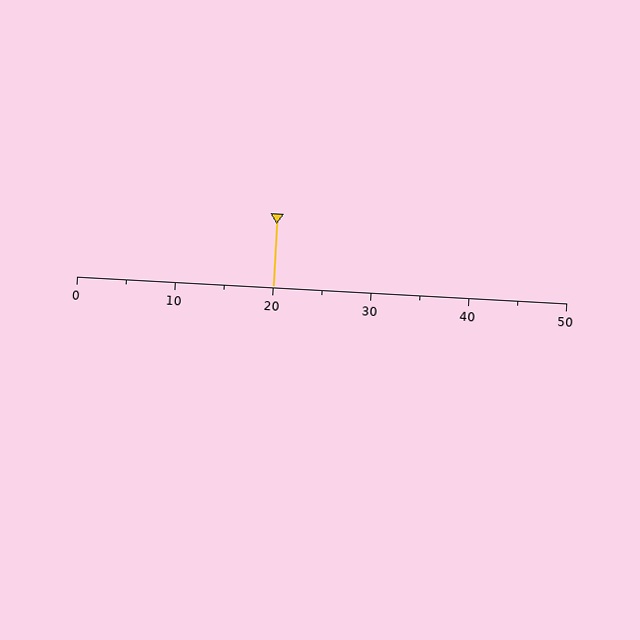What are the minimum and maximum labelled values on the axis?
The axis runs from 0 to 50.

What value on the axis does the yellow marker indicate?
The marker indicates approximately 20.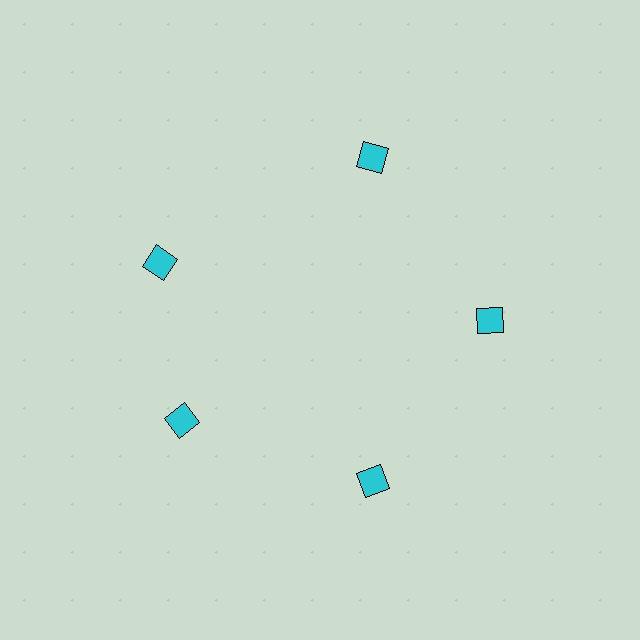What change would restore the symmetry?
The symmetry would be restored by rotating it back into even spacing with its neighbors so that all 5 squares sit at equal angles and equal distance from the center.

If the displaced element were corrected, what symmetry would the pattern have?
It would have 5-fold rotational symmetry — the pattern would map onto itself every 72 degrees.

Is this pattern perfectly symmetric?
No. The 5 cyan squares are arranged in a ring, but one element near the 10 o'clock position is rotated out of alignment along the ring, breaking the 5-fold rotational symmetry.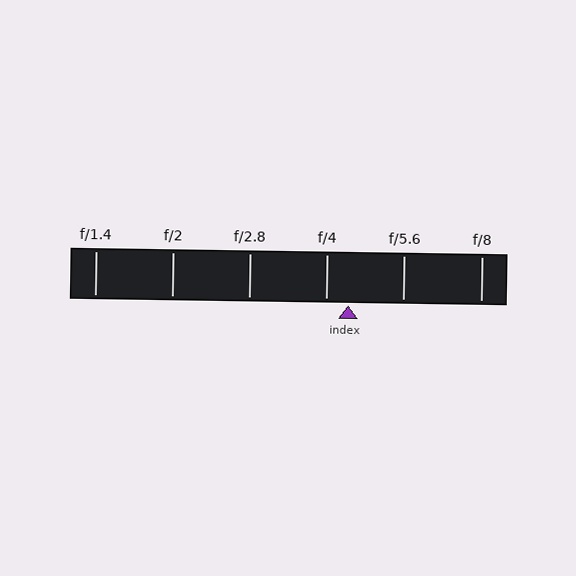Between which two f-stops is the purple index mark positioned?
The index mark is between f/4 and f/5.6.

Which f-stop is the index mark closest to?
The index mark is closest to f/4.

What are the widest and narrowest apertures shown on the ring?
The widest aperture shown is f/1.4 and the narrowest is f/8.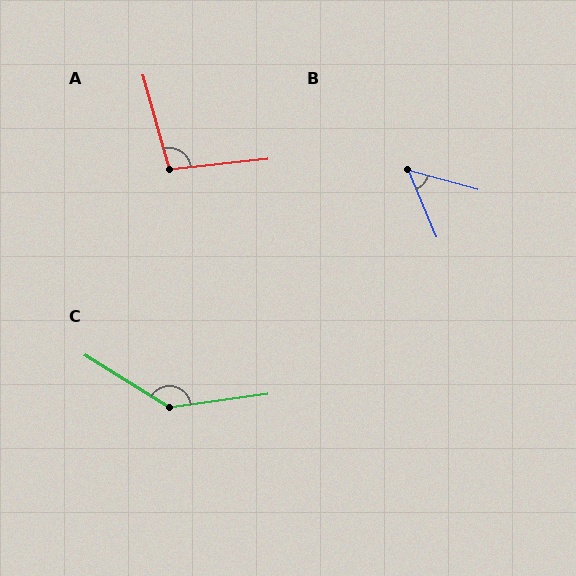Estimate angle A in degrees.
Approximately 99 degrees.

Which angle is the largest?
C, at approximately 141 degrees.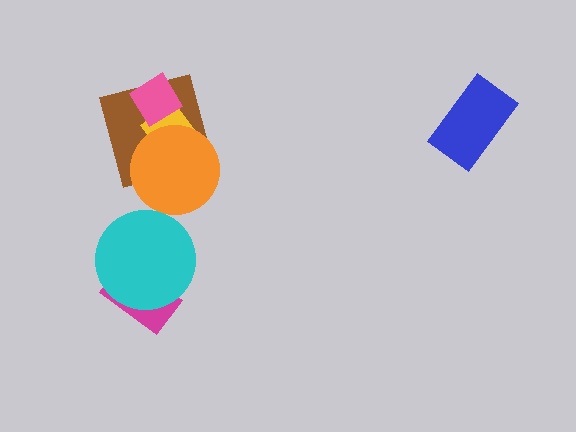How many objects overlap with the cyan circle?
1 object overlaps with the cyan circle.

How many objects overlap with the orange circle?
2 objects overlap with the orange circle.